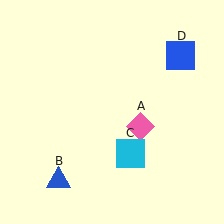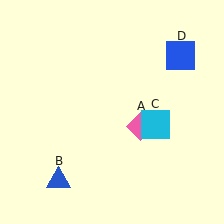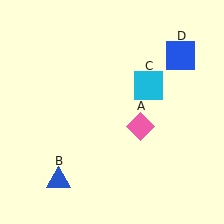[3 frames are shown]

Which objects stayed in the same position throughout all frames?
Pink diamond (object A) and blue triangle (object B) and blue square (object D) remained stationary.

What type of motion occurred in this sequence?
The cyan square (object C) rotated counterclockwise around the center of the scene.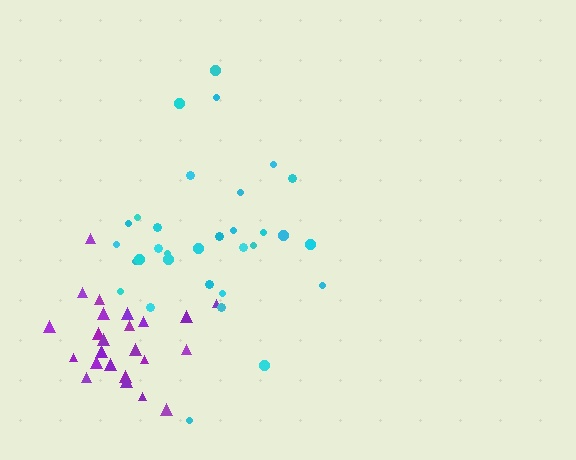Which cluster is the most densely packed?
Purple.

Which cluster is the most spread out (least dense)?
Cyan.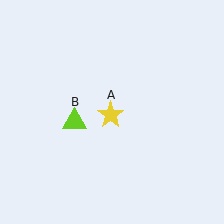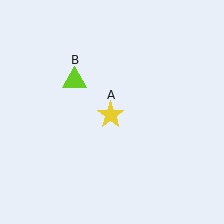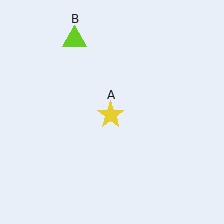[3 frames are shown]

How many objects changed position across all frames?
1 object changed position: lime triangle (object B).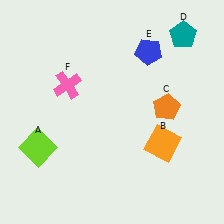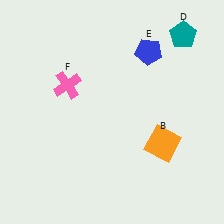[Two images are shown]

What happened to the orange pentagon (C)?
The orange pentagon (C) was removed in Image 2. It was in the top-right area of Image 1.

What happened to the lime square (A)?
The lime square (A) was removed in Image 2. It was in the bottom-left area of Image 1.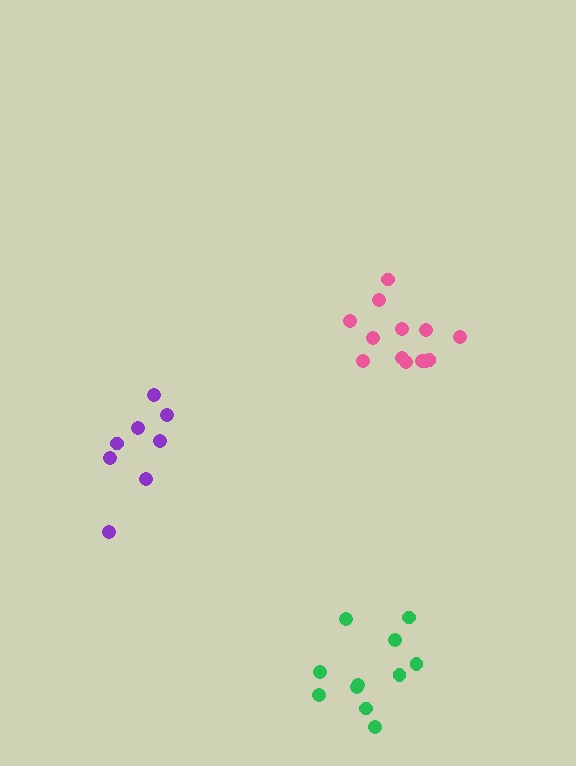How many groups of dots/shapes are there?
There are 3 groups.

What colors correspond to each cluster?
The clusters are colored: pink, green, purple.